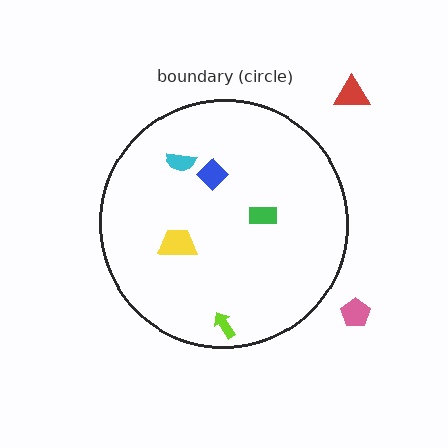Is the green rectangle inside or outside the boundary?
Inside.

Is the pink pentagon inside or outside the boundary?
Outside.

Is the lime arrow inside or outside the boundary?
Inside.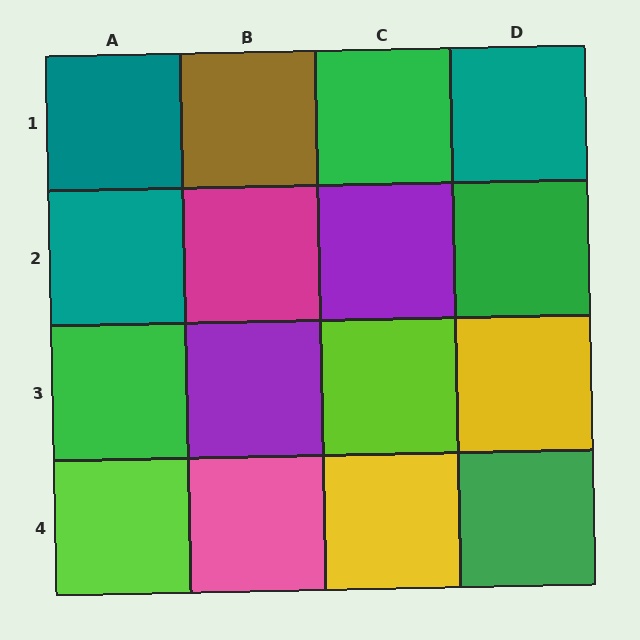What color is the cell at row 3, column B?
Purple.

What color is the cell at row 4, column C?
Yellow.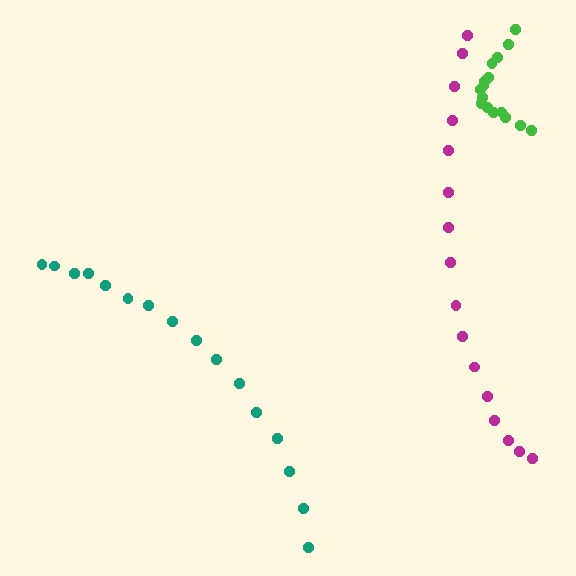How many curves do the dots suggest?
There are 3 distinct paths.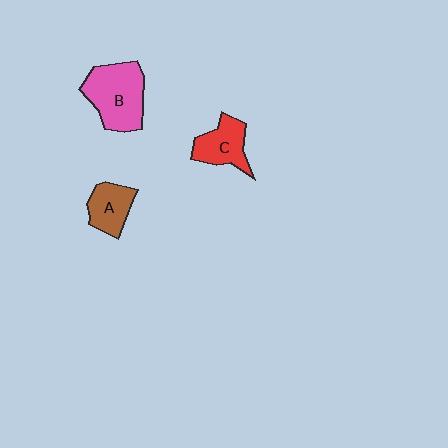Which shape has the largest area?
Shape B (pink).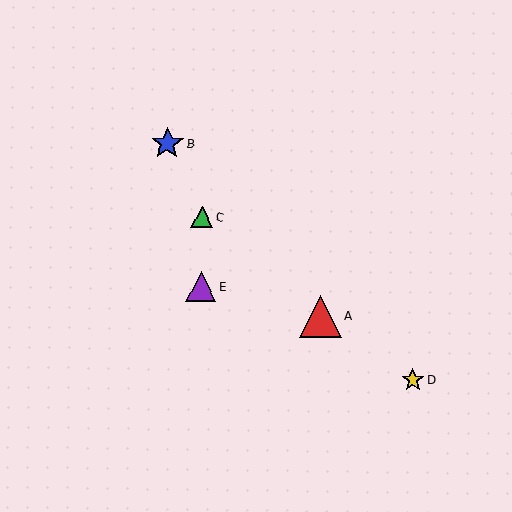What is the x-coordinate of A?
Object A is at x≈321.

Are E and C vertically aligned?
Yes, both are at x≈201.